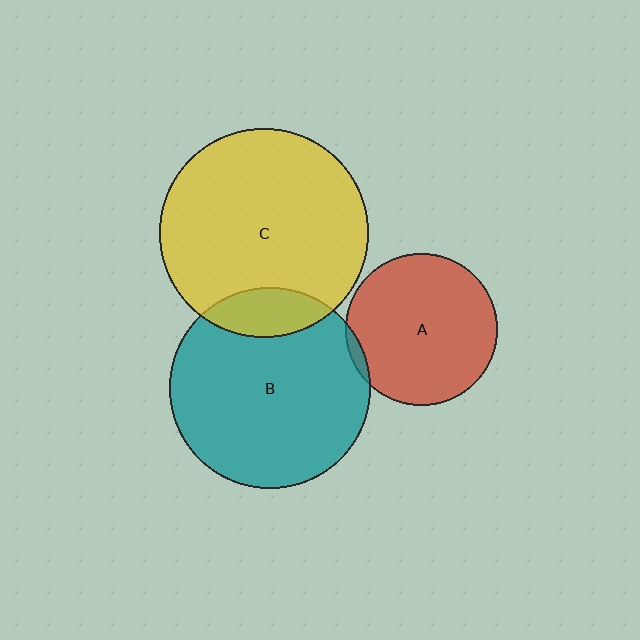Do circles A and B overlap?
Yes.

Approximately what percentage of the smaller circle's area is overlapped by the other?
Approximately 5%.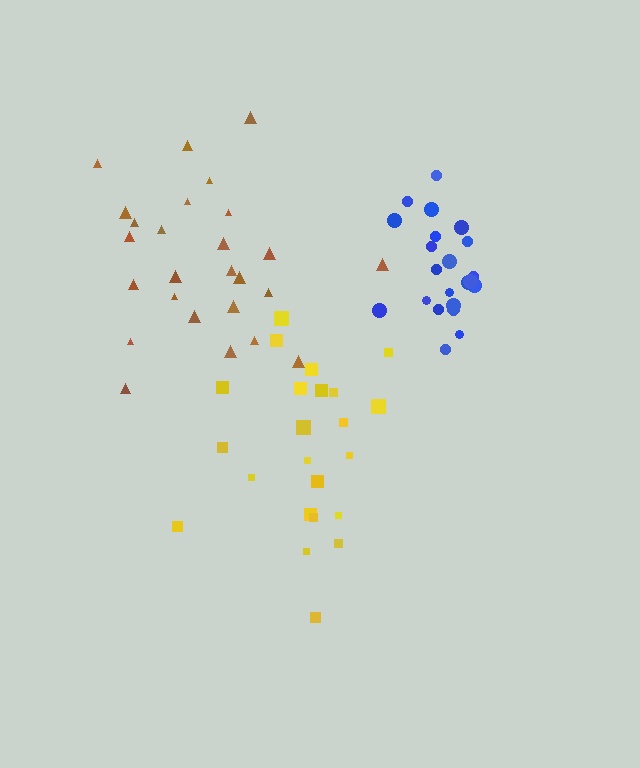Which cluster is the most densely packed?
Blue.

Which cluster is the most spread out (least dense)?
Yellow.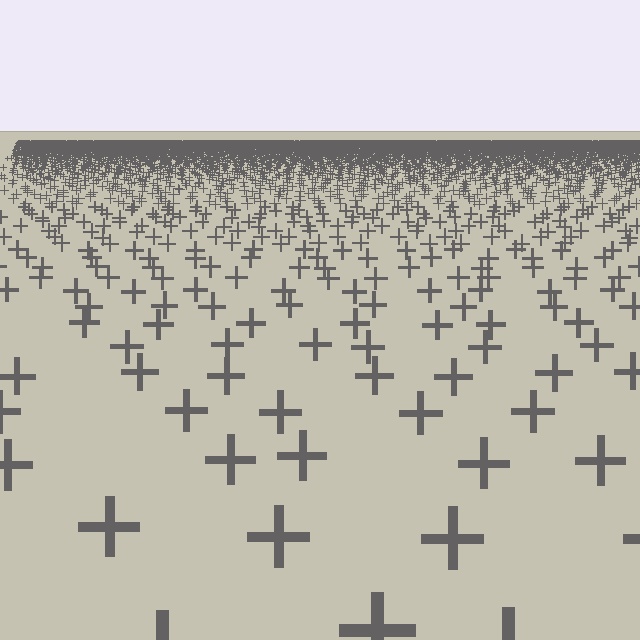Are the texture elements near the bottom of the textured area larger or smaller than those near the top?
Larger. Near the bottom, elements are closer to the viewer and appear at a bigger on-screen size.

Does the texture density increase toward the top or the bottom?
Density increases toward the top.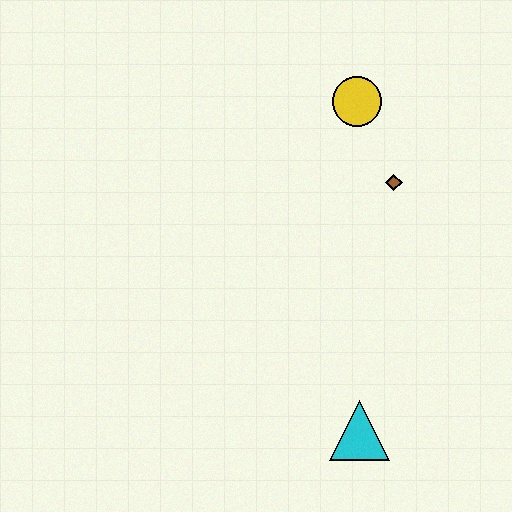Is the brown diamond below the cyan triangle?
No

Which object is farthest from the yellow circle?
The cyan triangle is farthest from the yellow circle.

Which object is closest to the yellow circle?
The brown diamond is closest to the yellow circle.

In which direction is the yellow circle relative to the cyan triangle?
The yellow circle is above the cyan triangle.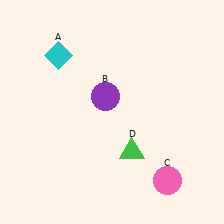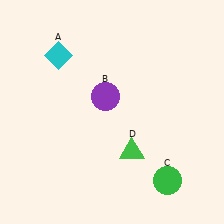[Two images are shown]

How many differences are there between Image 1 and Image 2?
There is 1 difference between the two images.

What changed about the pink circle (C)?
In Image 1, C is pink. In Image 2, it changed to green.